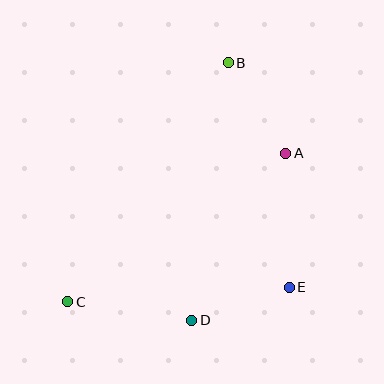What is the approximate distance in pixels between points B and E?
The distance between B and E is approximately 233 pixels.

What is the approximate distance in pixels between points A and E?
The distance between A and E is approximately 134 pixels.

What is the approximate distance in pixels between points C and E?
The distance between C and E is approximately 222 pixels.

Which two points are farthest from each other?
Points B and C are farthest from each other.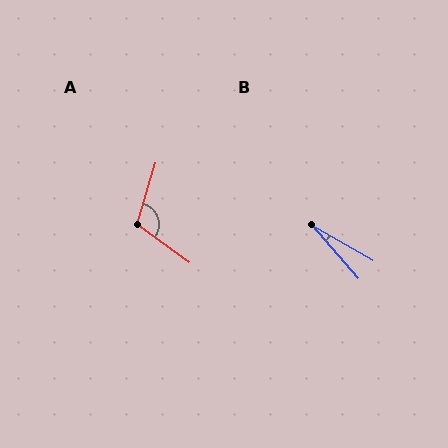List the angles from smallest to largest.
B (19°), A (109°).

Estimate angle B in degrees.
Approximately 19 degrees.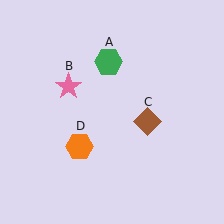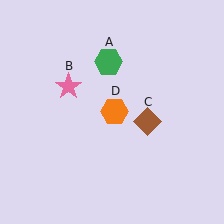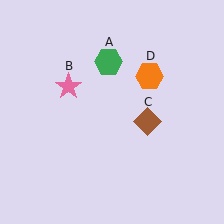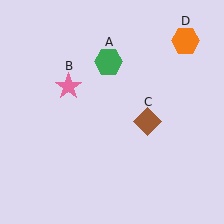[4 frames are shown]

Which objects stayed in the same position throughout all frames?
Green hexagon (object A) and pink star (object B) and brown diamond (object C) remained stationary.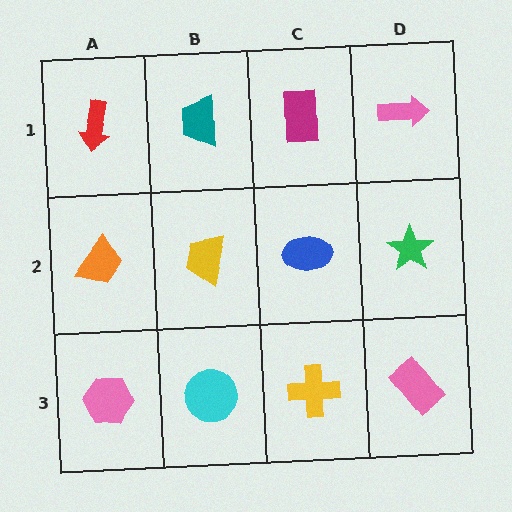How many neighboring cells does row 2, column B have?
4.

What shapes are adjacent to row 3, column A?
An orange trapezoid (row 2, column A), a cyan circle (row 3, column B).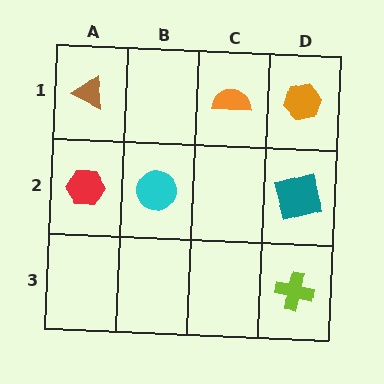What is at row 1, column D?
An orange hexagon.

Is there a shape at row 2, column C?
No, that cell is empty.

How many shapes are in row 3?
1 shape.